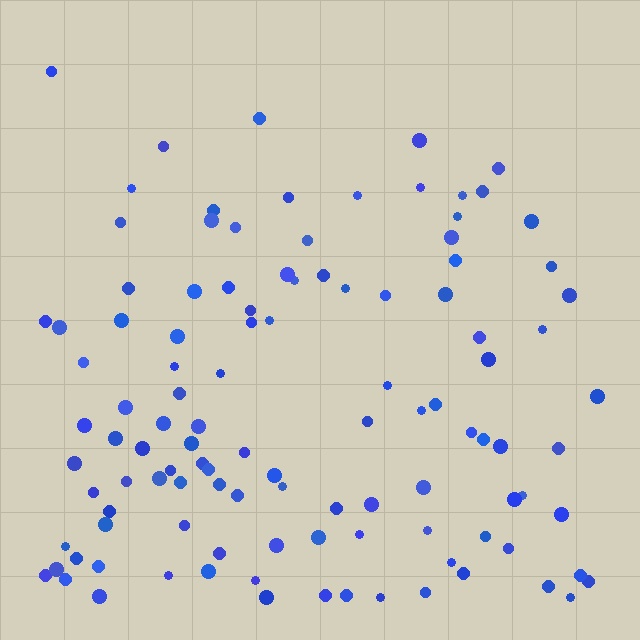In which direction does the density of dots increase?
From top to bottom, with the bottom side densest.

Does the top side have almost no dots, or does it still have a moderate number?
Still a moderate number, just noticeably fewer than the bottom.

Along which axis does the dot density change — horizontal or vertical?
Vertical.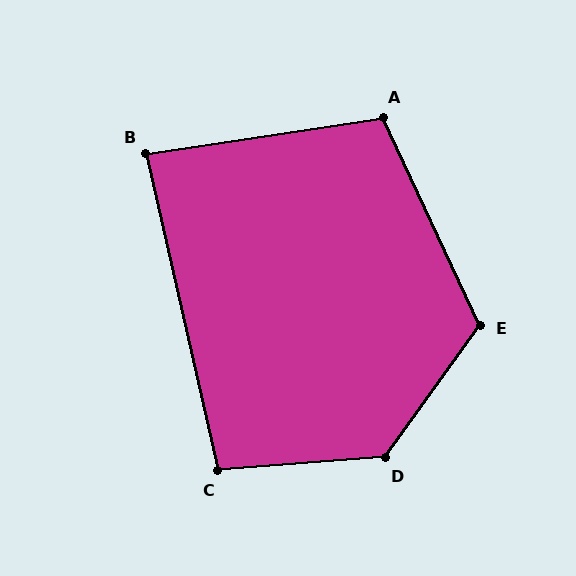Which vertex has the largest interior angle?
D, at approximately 130 degrees.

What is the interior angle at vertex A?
Approximately 106 degrees (obtuse).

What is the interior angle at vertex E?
Approximately 120 degrees (obtuse).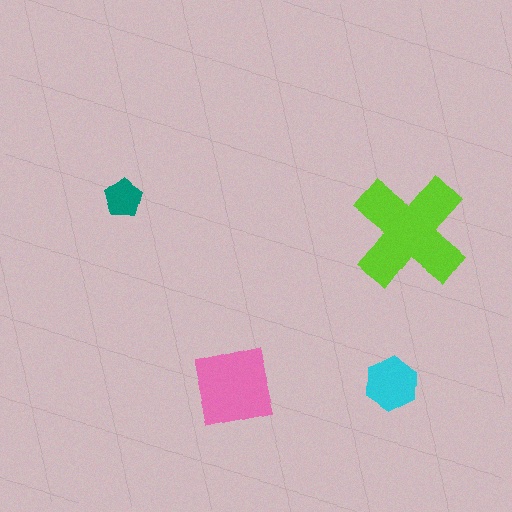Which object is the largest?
The lime cross.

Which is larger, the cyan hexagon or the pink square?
The pink square.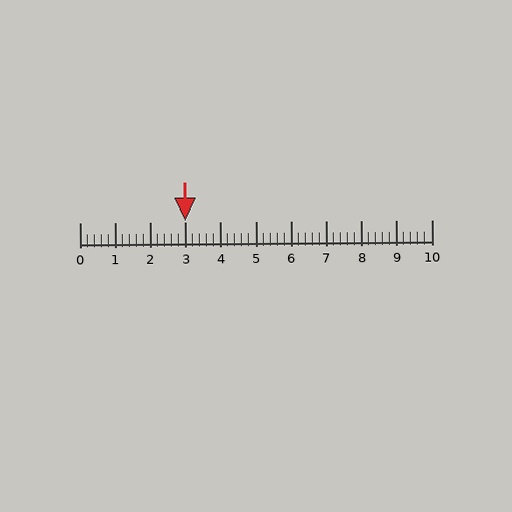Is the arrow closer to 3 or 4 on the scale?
The arrow is closer to 3.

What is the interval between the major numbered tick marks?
The major tick marks are spaced 1 units apart.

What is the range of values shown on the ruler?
The ruler shows values from 0 to 10.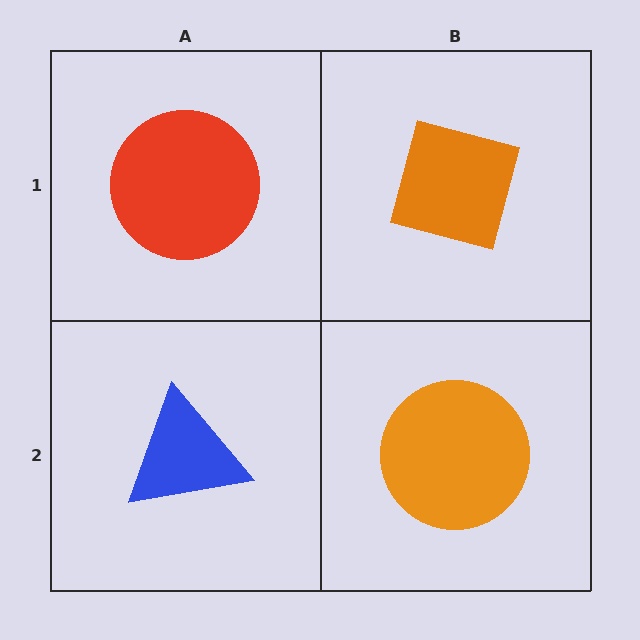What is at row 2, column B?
An orange circle.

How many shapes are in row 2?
2 shapes.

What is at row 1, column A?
A red circle.